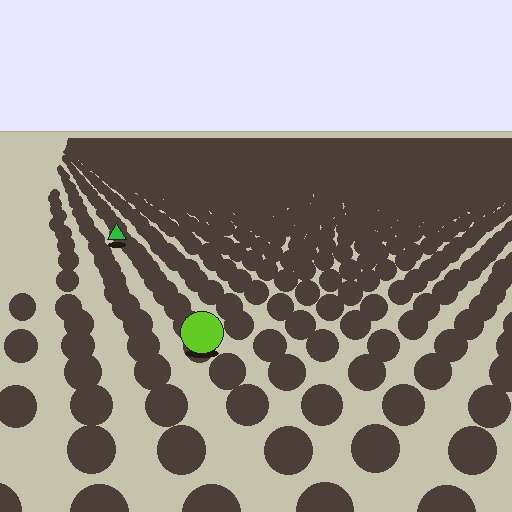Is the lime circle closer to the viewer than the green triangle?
Yes. The lime circle is closer — you can tell from the texture gradient: the ground texture is coarser near it.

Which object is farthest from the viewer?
The green triangle is farthest from the viewer. It appears smaller and the ground texture around it is denser.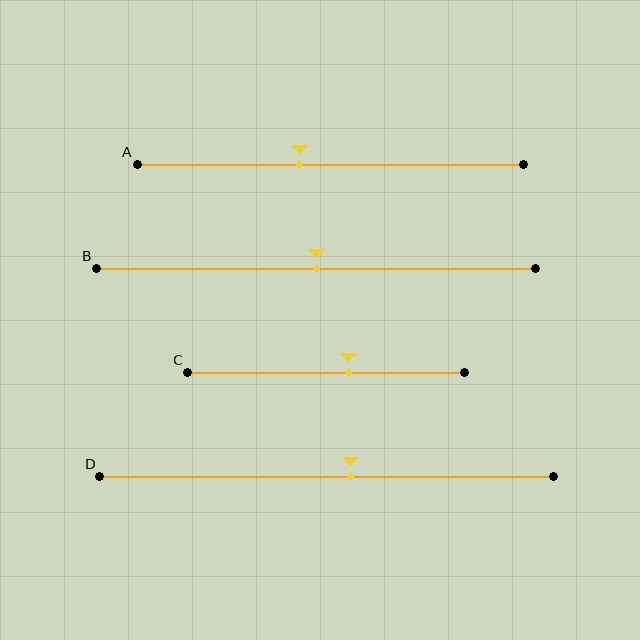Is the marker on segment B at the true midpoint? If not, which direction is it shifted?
Yes, the marker on segment B is at the true midpoint.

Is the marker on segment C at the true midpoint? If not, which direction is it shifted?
No, the marker on segment C is shifted to the right by about 8% of the segment length.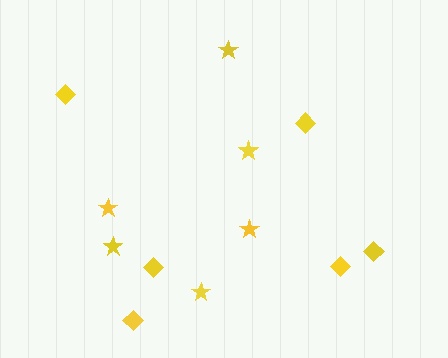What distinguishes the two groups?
There are 2 groups: one group of stars (6) and one group of diamonds (6).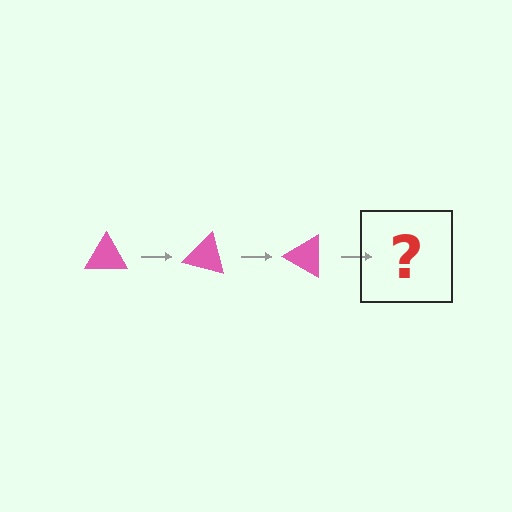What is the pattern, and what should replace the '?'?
The pattern is that the triangle rotates 15 degrees each step. The '?' should be a pink triangle rotated 45 degrees.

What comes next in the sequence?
The next element should be a pink triangle rotated 45 degrees.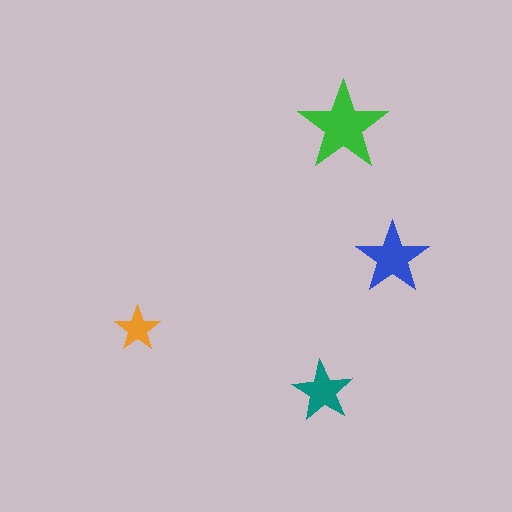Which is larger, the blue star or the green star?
The green one.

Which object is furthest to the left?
The orange star is leftmost.